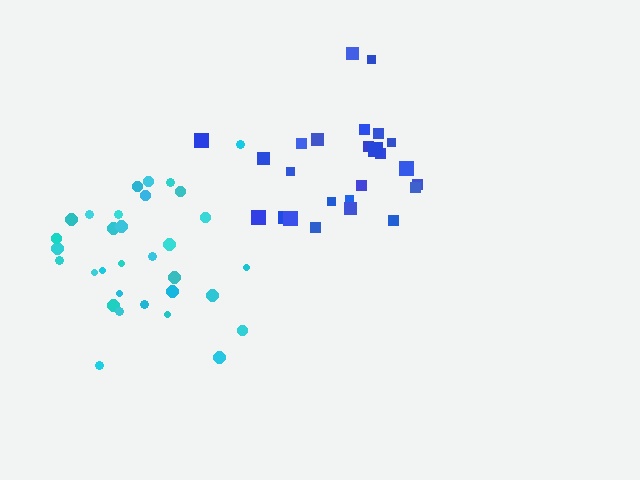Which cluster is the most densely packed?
Cyan.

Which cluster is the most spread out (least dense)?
Blue.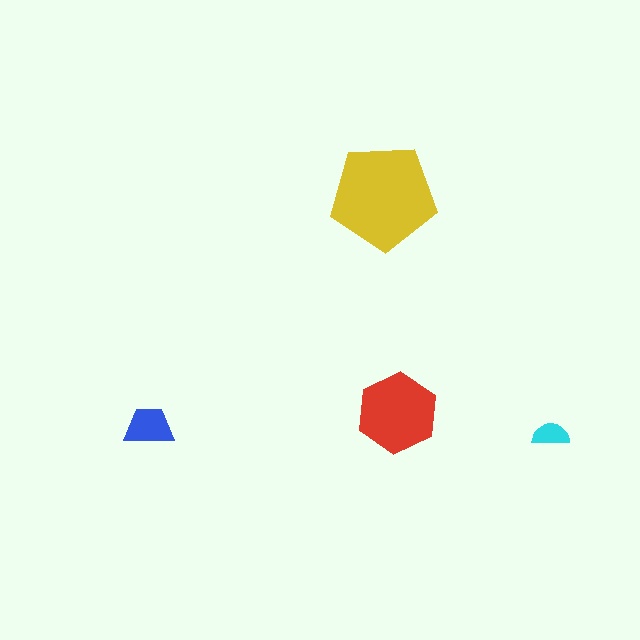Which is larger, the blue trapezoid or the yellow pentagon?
The yellow pentagon.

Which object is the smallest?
The cyan semicircle.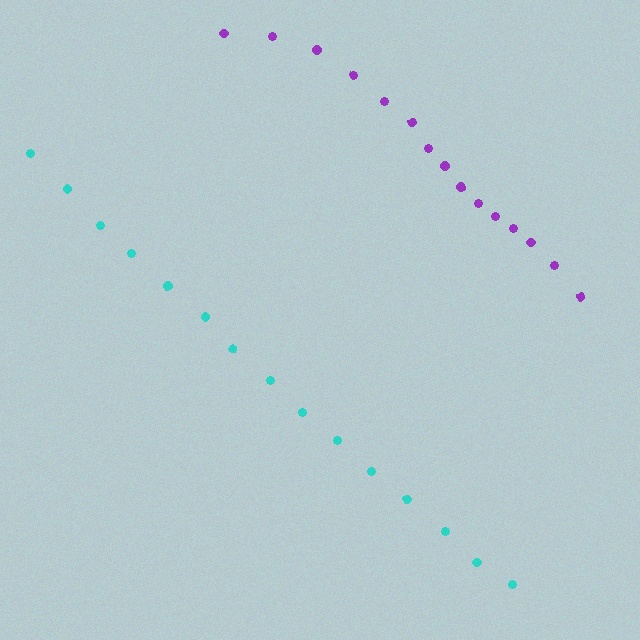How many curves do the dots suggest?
There are 2 distinct paths.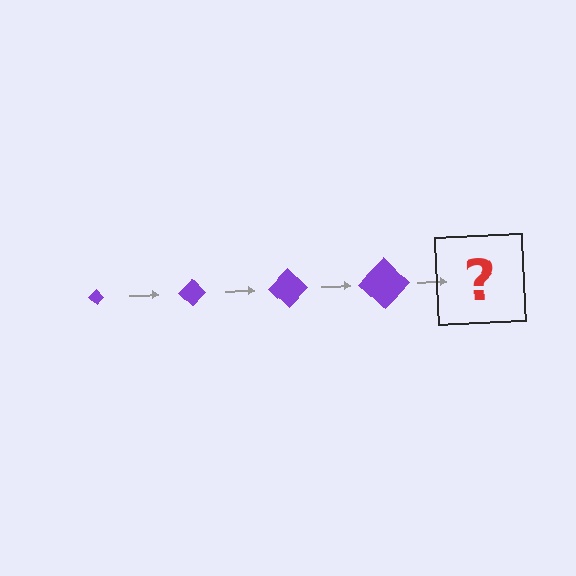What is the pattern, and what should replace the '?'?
The pattern is that the diamond gets progressively larger each step. The '?' should be a purple diamond, larger than the previous one.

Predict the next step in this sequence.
The next step is a purple diamond, larger than the previous one.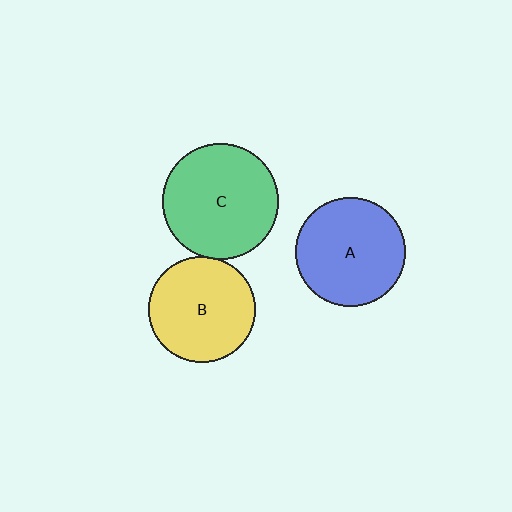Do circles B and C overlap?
Yes.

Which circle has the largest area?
Circle C (green).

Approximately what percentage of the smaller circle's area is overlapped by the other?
Approximately 5%.